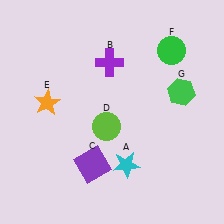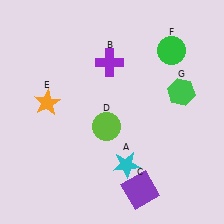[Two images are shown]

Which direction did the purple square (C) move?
The purple square (C) moved right.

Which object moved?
The purple square (C) moved right.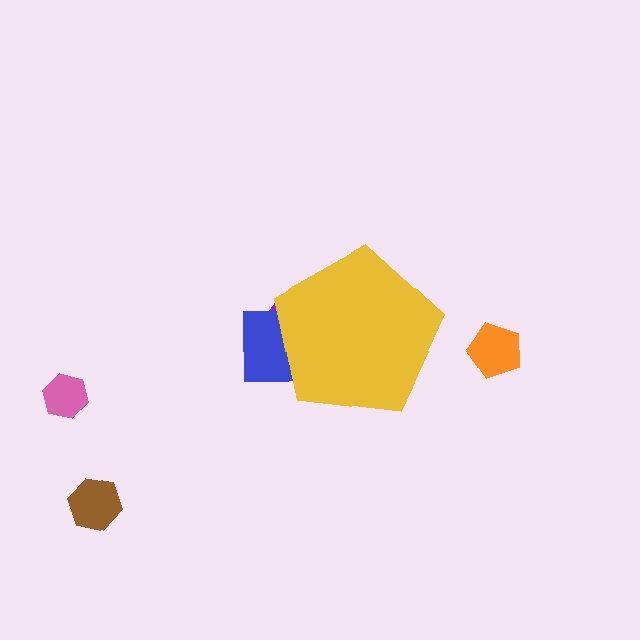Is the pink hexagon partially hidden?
No, the pink hexagon is fully visible.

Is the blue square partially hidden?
Yes, the blue square is partially hidden behind the yellow pentagon.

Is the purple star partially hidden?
Yes, the purple star is partially hidden behind the yellow pentagon.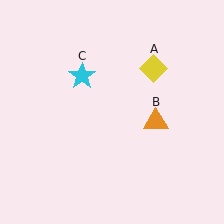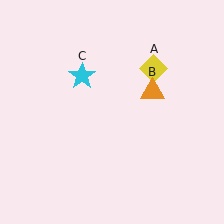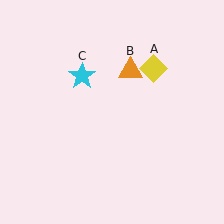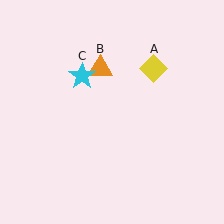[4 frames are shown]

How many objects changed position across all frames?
1 object changed position: orange triangle (object B).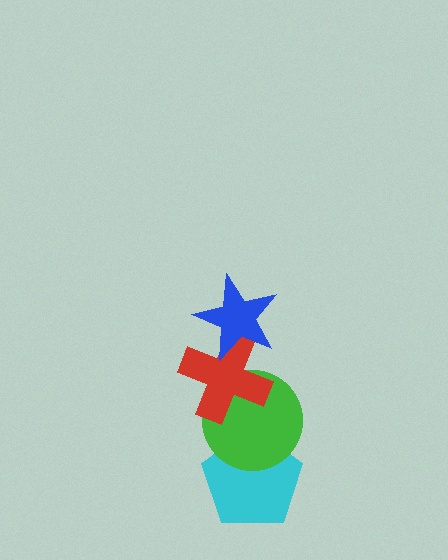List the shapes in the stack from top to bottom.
From top to bottom: the blue star, the red cross, the green circle, the cyan pentagon.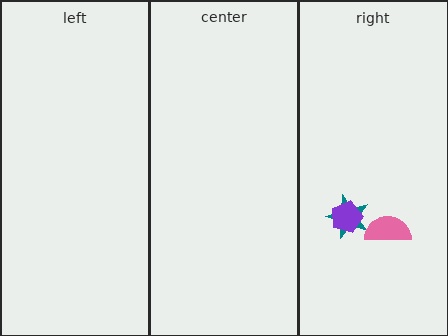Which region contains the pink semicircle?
The right region.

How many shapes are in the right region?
3.